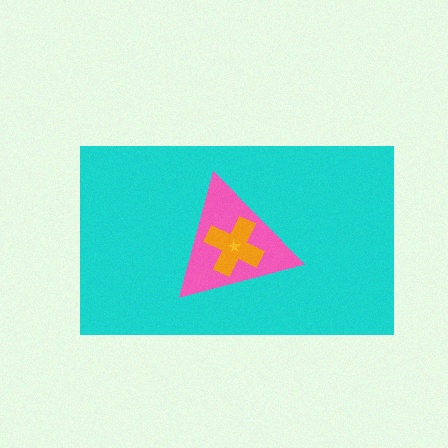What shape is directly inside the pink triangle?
The orange cross.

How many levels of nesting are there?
4.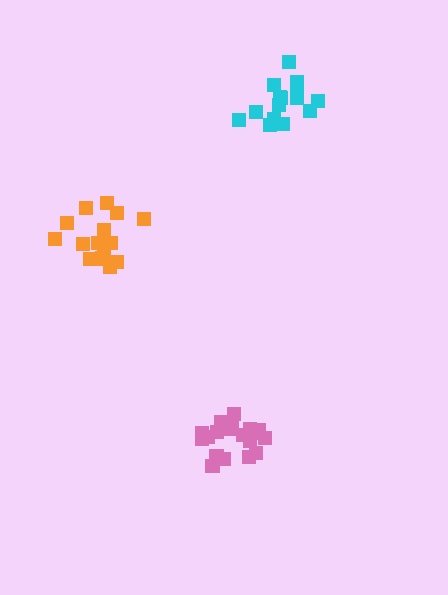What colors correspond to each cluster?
The clusters are colored: pink, orange, cyan.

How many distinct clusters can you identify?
There are 3 distinct clusters.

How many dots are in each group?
Group 1: 21 dots, Group 2: 16 dots, Group 3: 15 dots (52 total).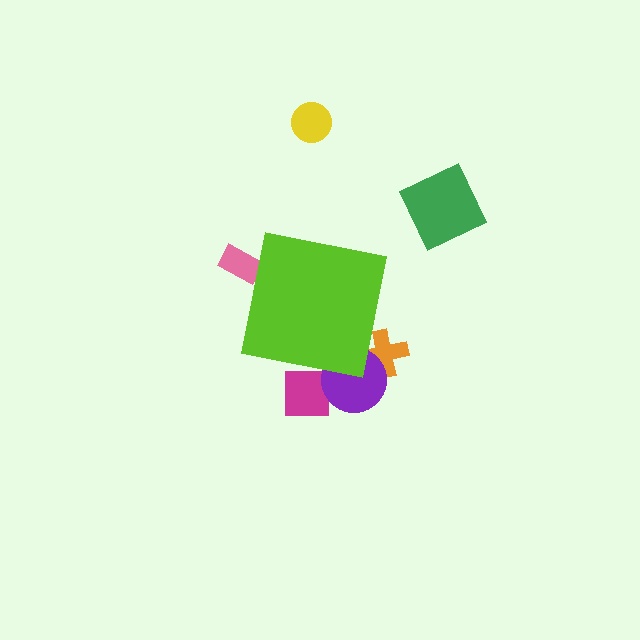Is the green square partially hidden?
No, the green square is fully visible.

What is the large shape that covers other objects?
A lime square.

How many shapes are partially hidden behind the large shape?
4 shapes are partially hidden.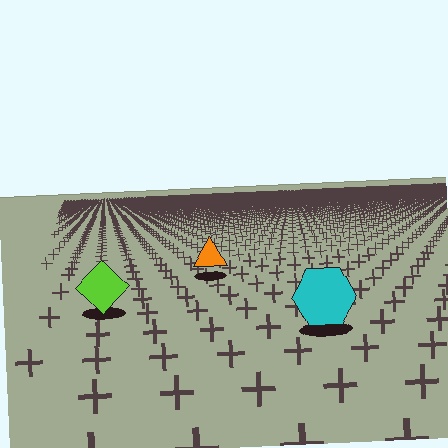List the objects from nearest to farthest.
From nearest to farthest: the cyan hexagon, the lime diamond, the orange triangle.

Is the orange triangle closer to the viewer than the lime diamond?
No. The lime diamond is closer — you can tell from the texture gradient: the ground texture is coarser near it.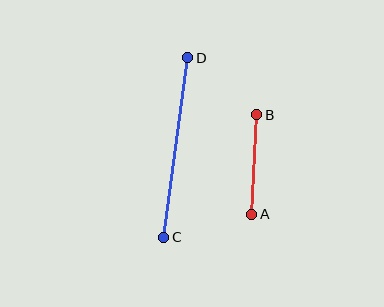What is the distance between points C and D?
The distance is approximately 181 pixels.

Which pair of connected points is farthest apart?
Points C and D are farthest apart.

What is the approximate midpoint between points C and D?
The midpoint is at approximately (176, 147) pixels.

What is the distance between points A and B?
The distance is approximately 100 pixels.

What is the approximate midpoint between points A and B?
The midpoint is at approximately (254, 165) pixels.